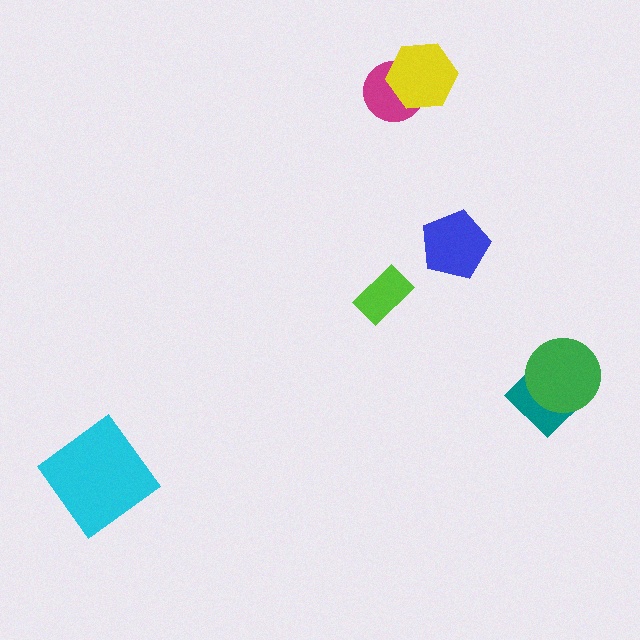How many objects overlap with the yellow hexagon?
1 object overlaps with the yellow hexagon.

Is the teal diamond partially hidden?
Yes, it is partially covered by another shape.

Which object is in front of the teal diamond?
The green circle is in front of the teal diamond.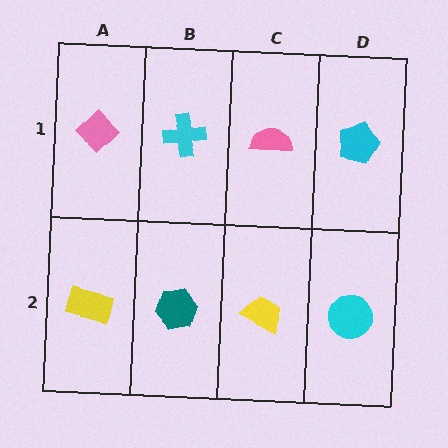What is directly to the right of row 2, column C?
A cyan circle.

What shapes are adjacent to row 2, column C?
A pink semicircle (row 1, column C), a teal hexagon (row 2, column B), a cyan circle (row 2, column D).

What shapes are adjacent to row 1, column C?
A yellow trapezoid (row 2, column C), a cyan cross (row 1, column B), a cyan pentagon (row 1, column D).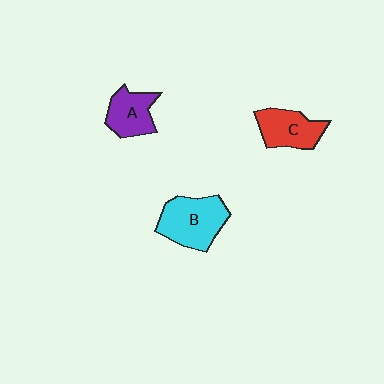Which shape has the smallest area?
Shape A (purple).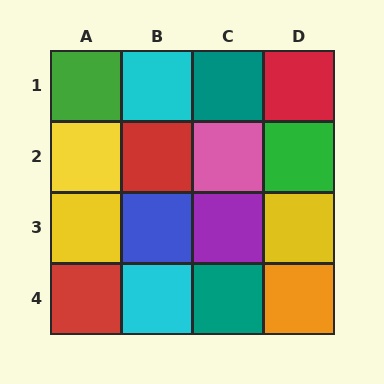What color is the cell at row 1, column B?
Cyan.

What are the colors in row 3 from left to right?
Yellow, blue, purple, yellow.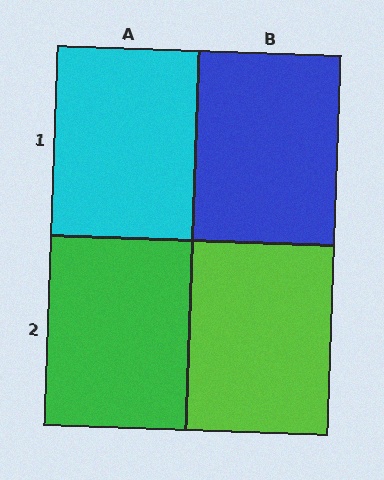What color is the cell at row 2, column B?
Lime.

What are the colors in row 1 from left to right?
Cyan, blue.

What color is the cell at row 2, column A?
Green.